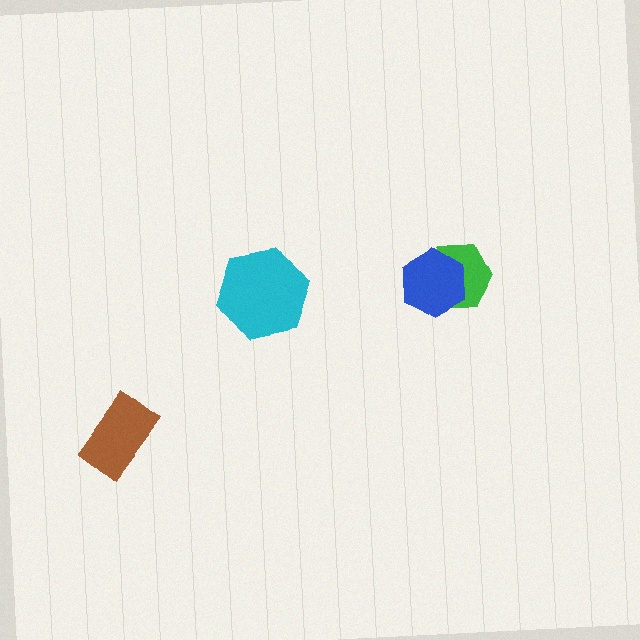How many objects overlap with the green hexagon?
1 object overlaps with the green hexagon.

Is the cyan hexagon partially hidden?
No, no other shape covers it.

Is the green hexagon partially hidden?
Yes, it is partially covered by another shape.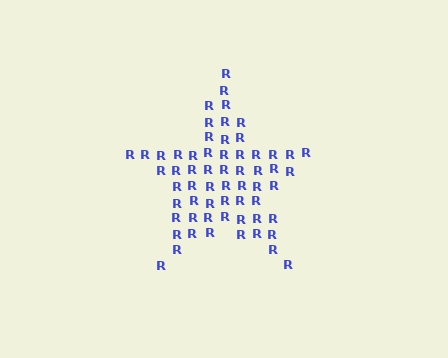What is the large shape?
The large shape is a star.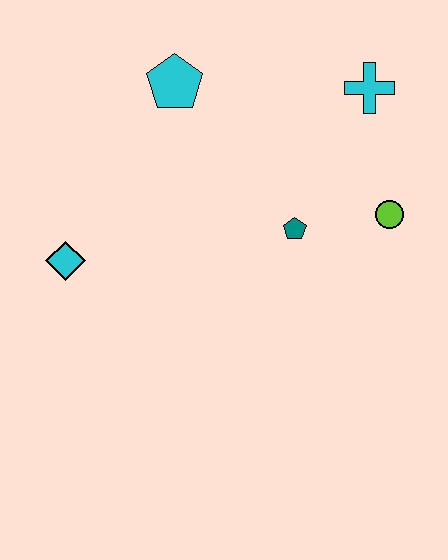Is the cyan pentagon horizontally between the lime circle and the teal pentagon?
No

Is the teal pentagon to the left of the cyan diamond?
No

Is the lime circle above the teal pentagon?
Yes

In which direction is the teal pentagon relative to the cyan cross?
The teal pentagon is below the cyan cross.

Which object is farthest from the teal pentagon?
The cyan diamond is farthest from the teal pentagon.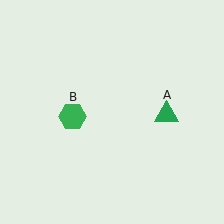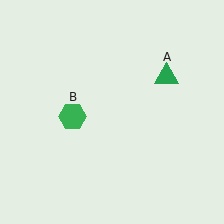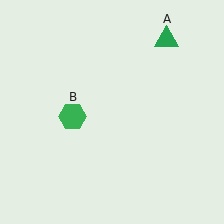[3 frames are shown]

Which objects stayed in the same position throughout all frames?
Green hexagon (object B) remained stationary.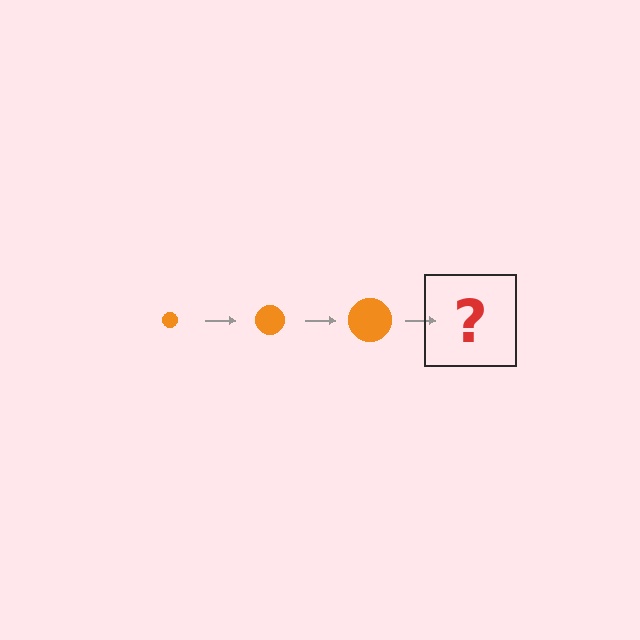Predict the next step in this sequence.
The next step is an orange circle, larger than the previous one.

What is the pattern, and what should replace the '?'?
The pattern is that the circle gets progressively larger each step. The '?' should be an orange circle, larger than the previous one.